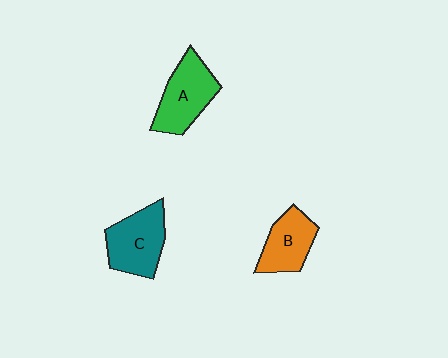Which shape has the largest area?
Shape A (green).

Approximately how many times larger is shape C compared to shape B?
Approximately 1.3 times.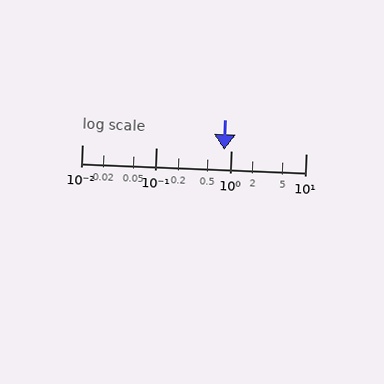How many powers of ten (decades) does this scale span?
The scale spans 3 decades, from 0.01 to 10.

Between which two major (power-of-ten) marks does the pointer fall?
The pointer is between 0.1 and 1.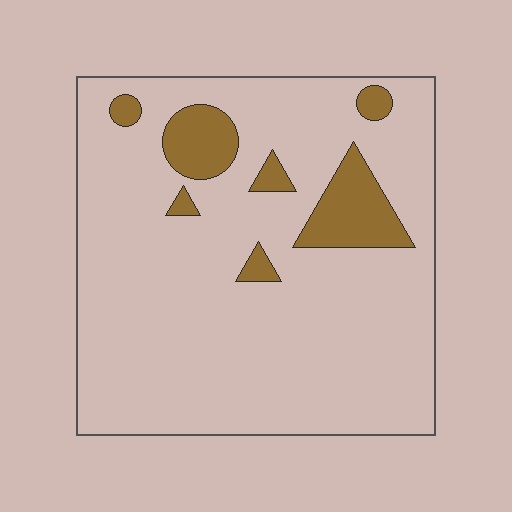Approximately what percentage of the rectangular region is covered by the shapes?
Approximately 10%.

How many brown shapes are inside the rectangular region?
7.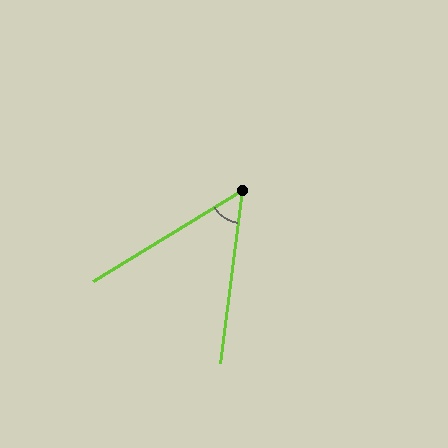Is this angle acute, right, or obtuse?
It is acute.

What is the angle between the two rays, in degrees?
Approximately 52 degrees.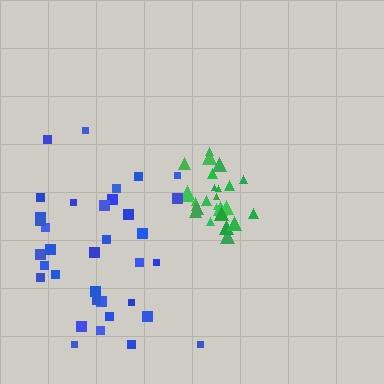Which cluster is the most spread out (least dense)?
Blue.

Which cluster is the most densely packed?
Green.